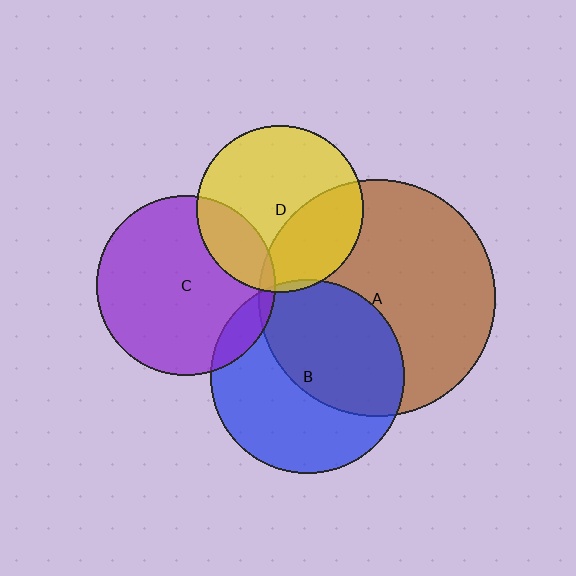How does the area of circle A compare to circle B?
Approximately 1.5 times.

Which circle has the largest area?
Circle A (brown).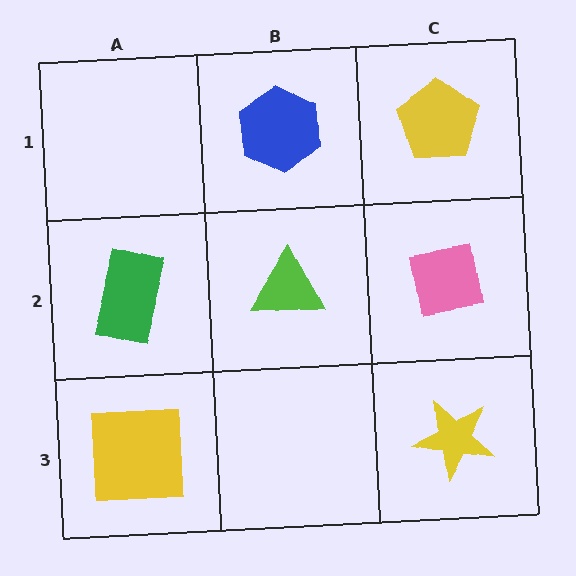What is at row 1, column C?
A yellow pentagon.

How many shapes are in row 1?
2 shapes.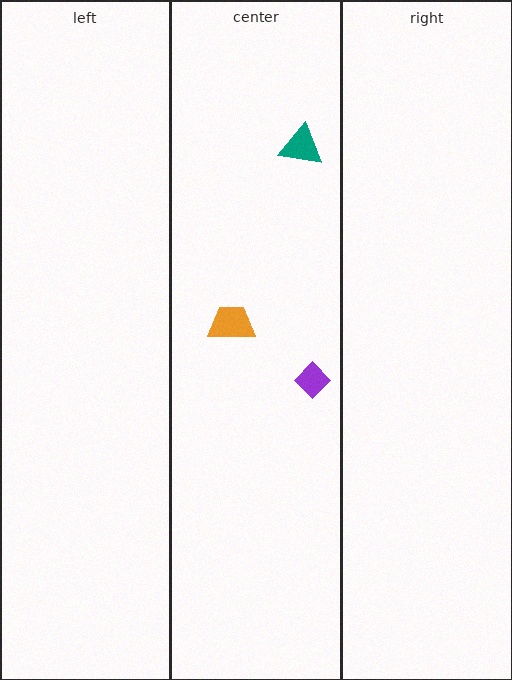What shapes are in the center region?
The purple diamond, the teal triangle, the orange trapezoid.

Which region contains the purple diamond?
The center region.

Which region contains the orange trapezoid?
The center region.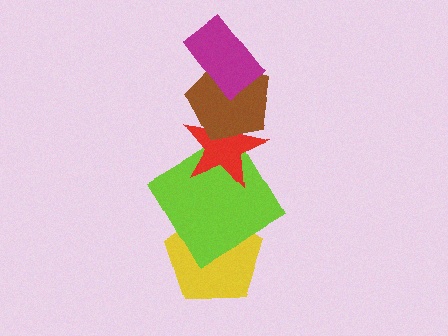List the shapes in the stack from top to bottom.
From top to bottom: the magenta rectangle, the brown pentagon, the red star, the lime diamond, the yellow pentagon.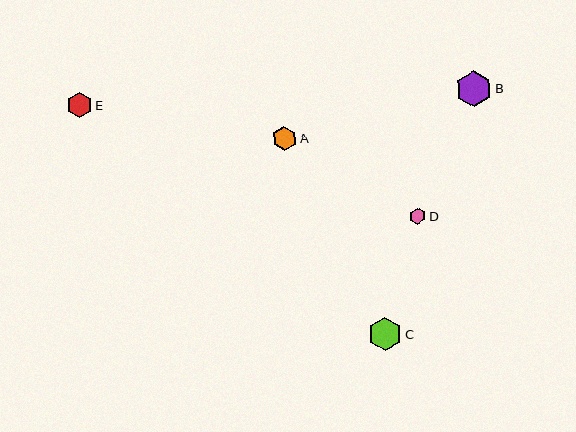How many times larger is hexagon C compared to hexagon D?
Hexagon C is approximately 2.1 times the size of hexagon D.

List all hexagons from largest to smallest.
From largest to smallest: B, C, E, A, D.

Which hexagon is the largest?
Hexagon B is the largest with a size of approximately 36 pixels.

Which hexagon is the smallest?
Hexagon D is the smallest with a size of approximately 16 pixels.